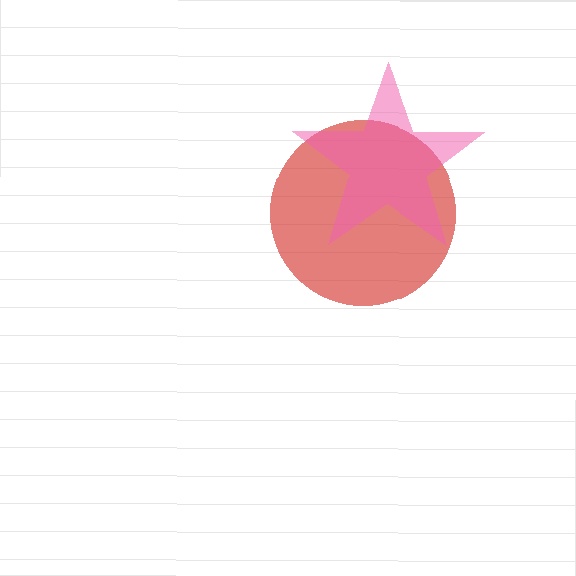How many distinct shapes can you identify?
There are 2 distinct shapes: a red circle, a pink star.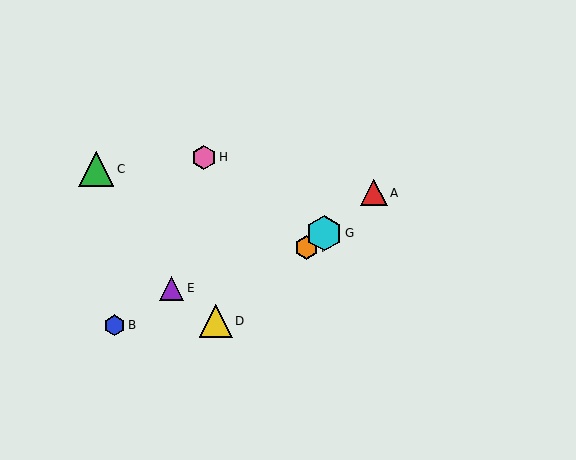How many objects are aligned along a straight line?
4 objects (A, D, F, G) are aligned along a straight line.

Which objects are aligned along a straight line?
Objects A, D, F, G are aligned along a straight line.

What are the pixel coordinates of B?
Object B is at (115, 325).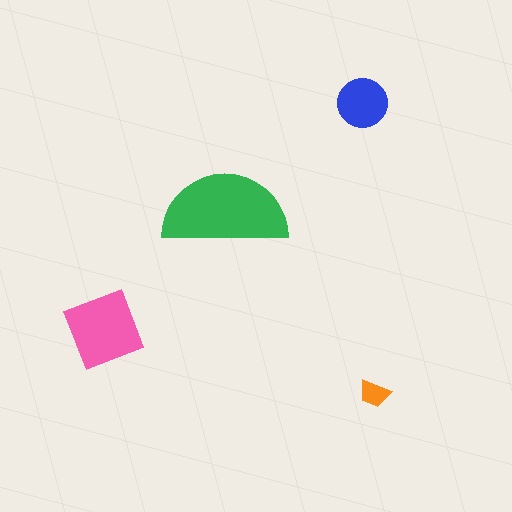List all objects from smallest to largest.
The orange trapezoid, the blue circle, the pink square, the green semicircle.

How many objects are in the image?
There are 4 objects in the image.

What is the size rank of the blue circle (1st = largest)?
3rd.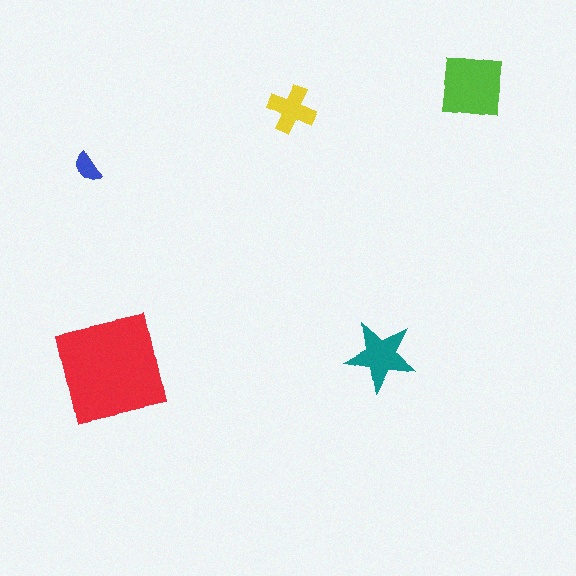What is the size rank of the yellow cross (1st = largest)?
4th.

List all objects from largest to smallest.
The red square, the lime square, the teal star, the yellow cross, the blue semicircle.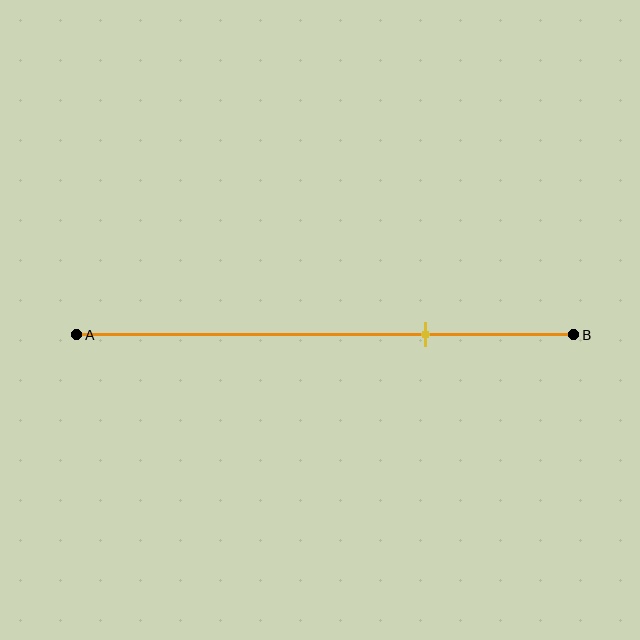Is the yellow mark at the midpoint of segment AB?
No, the mark is at about 70% from A, not at the 50% midpoint.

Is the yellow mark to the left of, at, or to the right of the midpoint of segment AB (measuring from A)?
The yellow mark is to the right of the midpoint of segment AB.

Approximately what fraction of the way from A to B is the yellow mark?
The yellow mark is approximately 70% of the way from A to B.